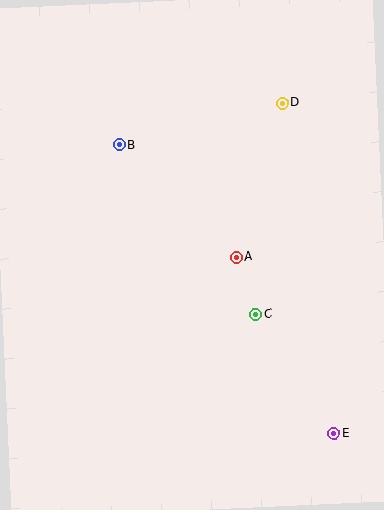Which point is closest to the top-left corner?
Point B is closest to the top-left corner.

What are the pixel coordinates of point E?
Point E is at (334, 433).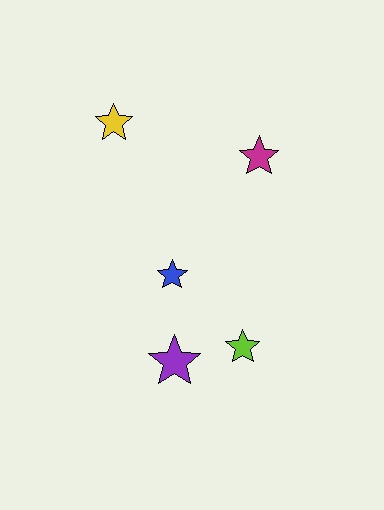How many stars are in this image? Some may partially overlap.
There are 5 stars.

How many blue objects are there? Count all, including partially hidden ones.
There is 1 blue object.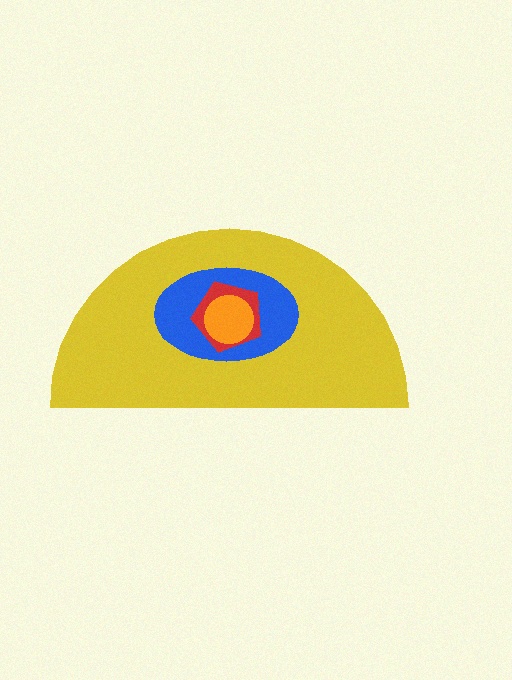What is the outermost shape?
The yellow semicircle.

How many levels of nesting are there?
4.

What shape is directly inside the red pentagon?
The orange circle.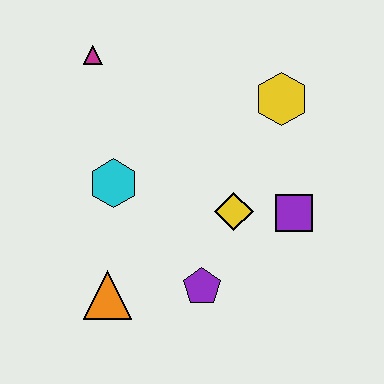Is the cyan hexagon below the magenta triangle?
Yes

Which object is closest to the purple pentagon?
The yellow diamond is closest to the purple pentagon.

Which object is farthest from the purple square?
The magenta triangle is farthest from the purple square.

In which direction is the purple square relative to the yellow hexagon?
The purple square is below the yellow hexagon.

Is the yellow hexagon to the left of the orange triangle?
No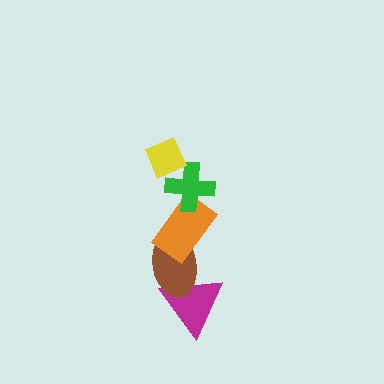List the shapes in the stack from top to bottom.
From top to bottom: the yellow diamond, the green cross, the orange rectangle, the brown ellipse, the magenta triangle.